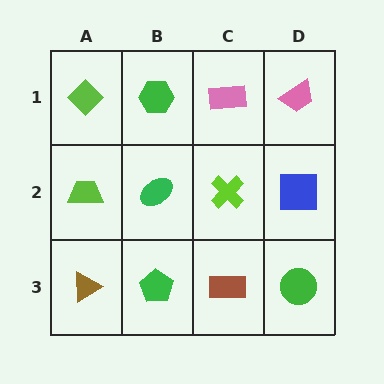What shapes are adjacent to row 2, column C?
A pink rectangle (row 1, column C), a brown rectangle (row 3, column C), a green ellipse (row 2, column B), a blue square (row 2, column D).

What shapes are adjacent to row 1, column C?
A lime cross (row 2, column C), a green hexagon (row 1, column B), a pink trapezoid (row 1, column D).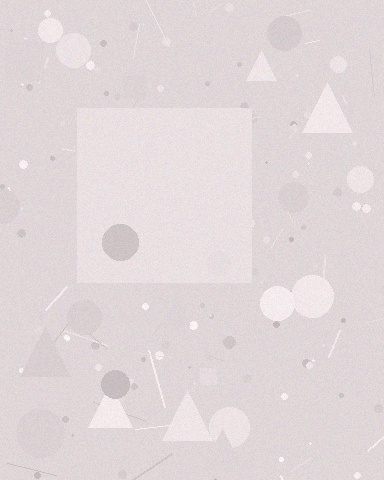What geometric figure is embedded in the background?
A square is embedded in the background.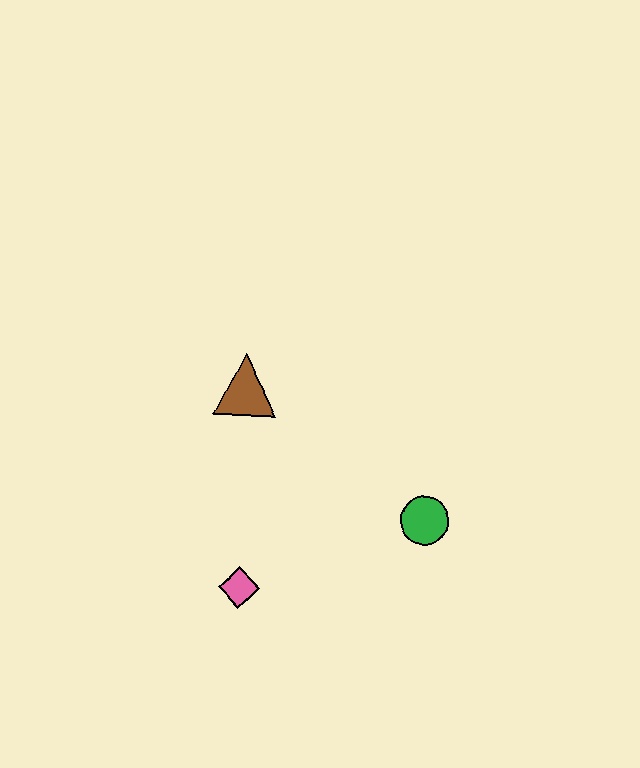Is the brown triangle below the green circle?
No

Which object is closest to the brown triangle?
The pink diamond is closest to the brown triangle.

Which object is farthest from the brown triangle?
The green circle is farthest from the brown triangle.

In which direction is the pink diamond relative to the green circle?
The pink diamond is to the left of the green circle.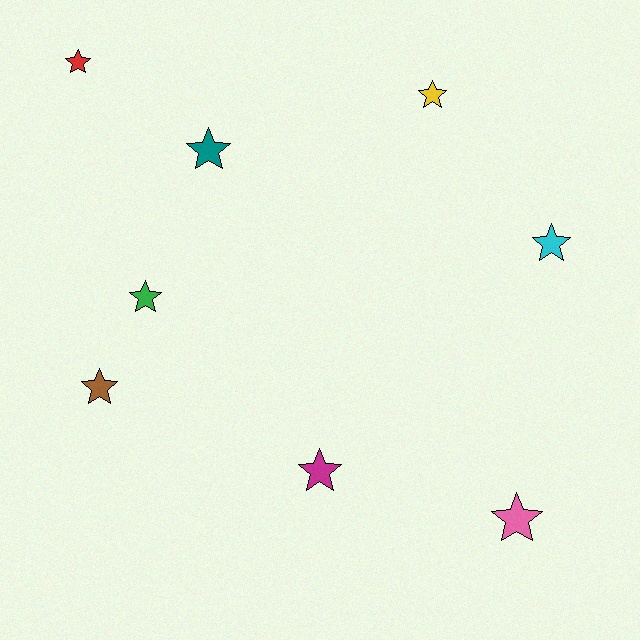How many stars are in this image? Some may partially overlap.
There are 8 stars.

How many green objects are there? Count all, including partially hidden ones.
There is 1 green object.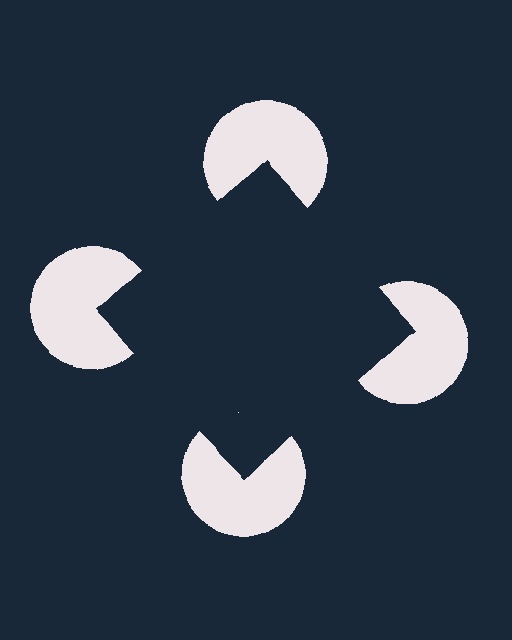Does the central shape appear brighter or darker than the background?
It typically appears slightly darker than the background, even though no actual brightness change is drawn.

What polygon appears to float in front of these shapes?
An illusory square — its edges are inferred from the aligned wedge cuts in the pac-man discs, not physically drawn.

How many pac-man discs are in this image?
There are 4 — one at each vertex of the illusory square.